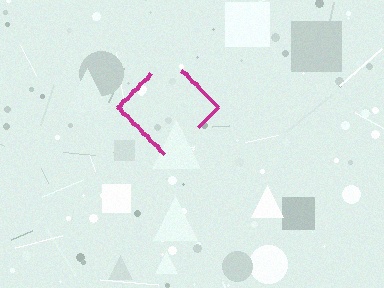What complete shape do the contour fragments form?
The contour fragments form a diamond.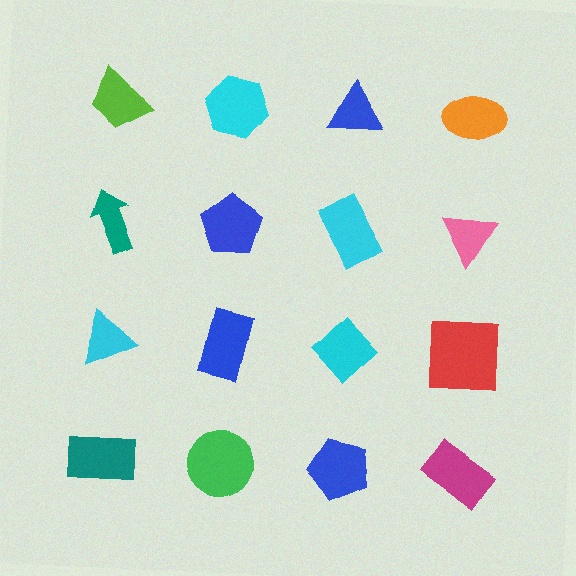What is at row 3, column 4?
A red square.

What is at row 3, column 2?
A blue rectangle.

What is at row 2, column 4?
A pink triangle.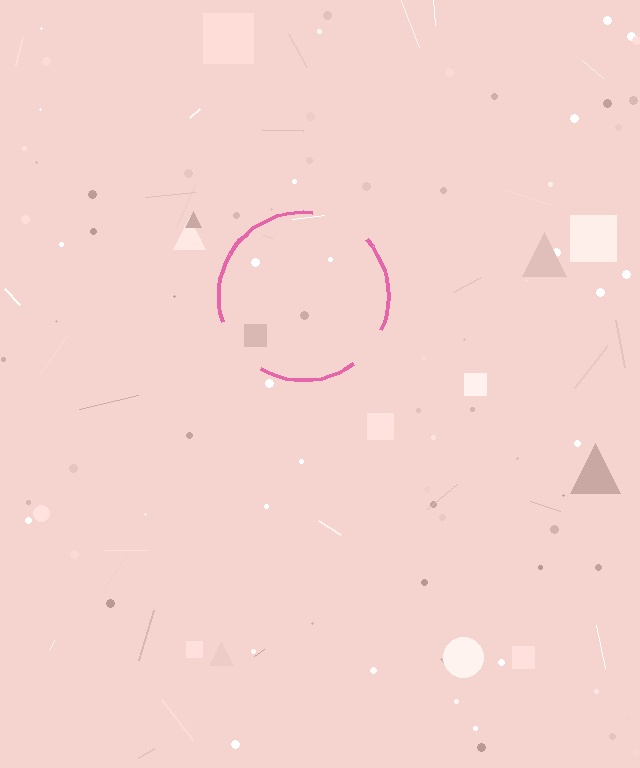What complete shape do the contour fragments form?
The contour fragments form a circle.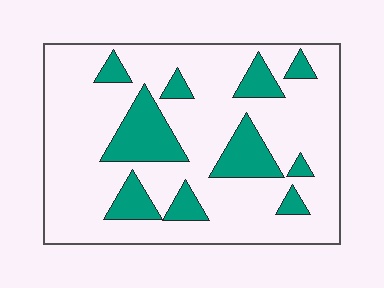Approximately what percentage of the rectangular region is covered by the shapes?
Approximately 20%.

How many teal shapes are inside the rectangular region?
10.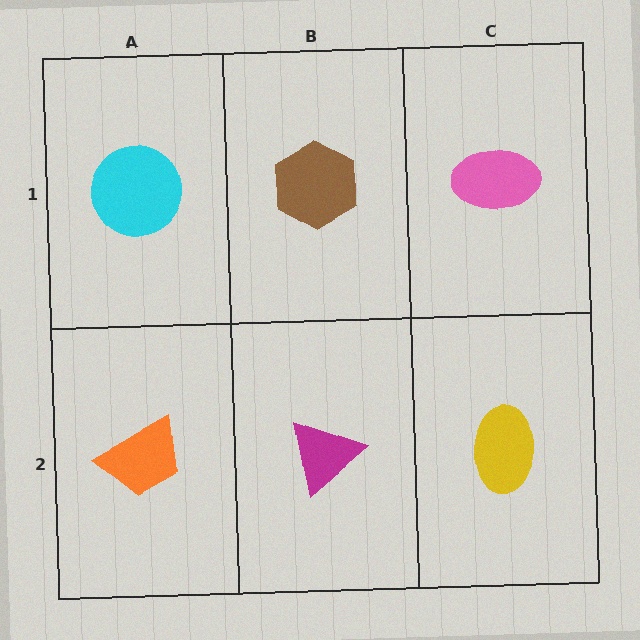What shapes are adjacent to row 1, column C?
A yellow ellipse (row 2, column C), a brown hexagon (row 1, column B).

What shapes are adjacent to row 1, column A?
An orange trapezoid (row 2, column A), a brown hexagon (row 1, column B).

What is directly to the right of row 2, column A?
A magenta triangle.